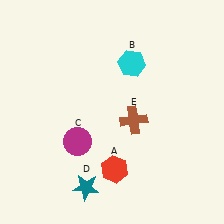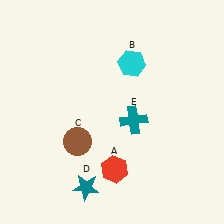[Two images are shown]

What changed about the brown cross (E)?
In Image 1, E is brown. In Image 2, it changed to teal.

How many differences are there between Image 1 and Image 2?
There are 2 differences between the two images.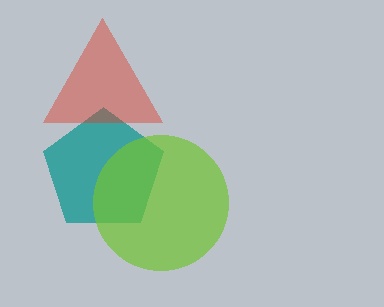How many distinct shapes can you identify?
There are 3 distinct shapes: a teal pentagon, a lime circle, a red triangle.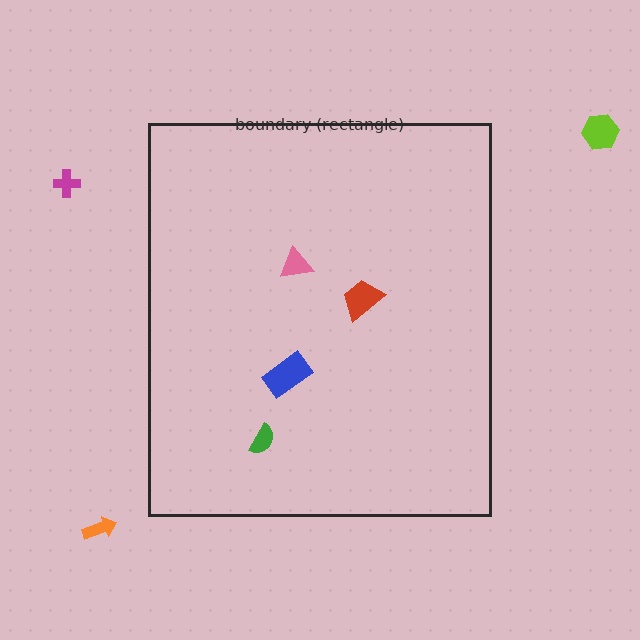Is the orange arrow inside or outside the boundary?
Outside.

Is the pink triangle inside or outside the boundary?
Inside.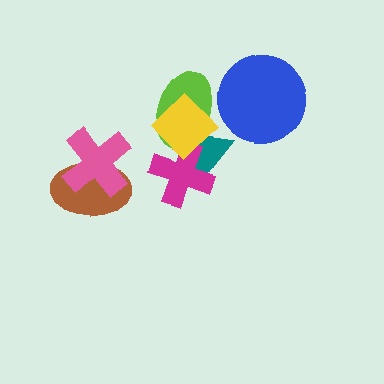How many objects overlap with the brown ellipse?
1 object overlaps with the brown ellipse.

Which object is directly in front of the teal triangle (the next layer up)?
The magenta cross is directly in front of the teal triangle.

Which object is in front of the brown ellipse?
The pink cross is in front of the brown ellipse.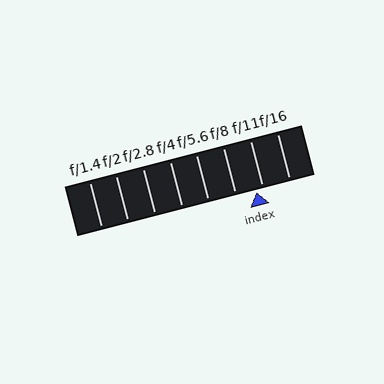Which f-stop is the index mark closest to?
The index mark is closest to f/11.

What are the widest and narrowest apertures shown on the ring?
The widest aperture shown is f/1.4 and the narrowest is f/16.